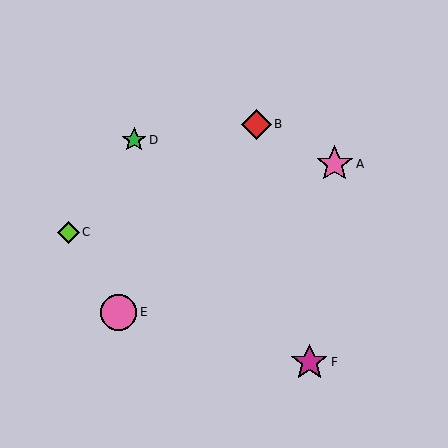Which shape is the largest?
The pink star (labeled A) is the largest.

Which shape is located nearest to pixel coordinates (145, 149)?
The green star (labeled D) at (134, 140) is nearest to that location.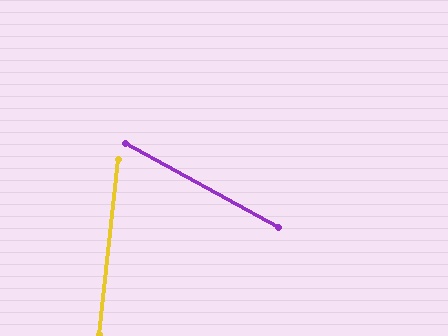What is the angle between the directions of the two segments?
Approximately 67 degrees.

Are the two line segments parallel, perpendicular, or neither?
Neither parallel nor perpendicular — they differ by about 67°.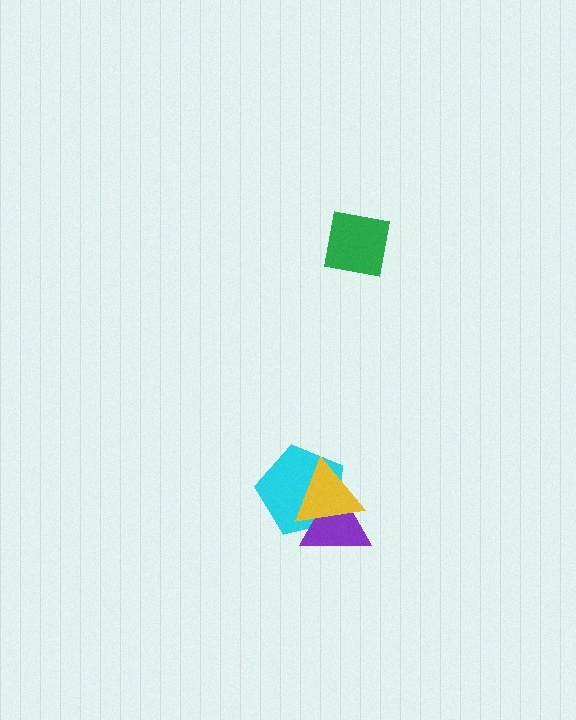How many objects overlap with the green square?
0 objects overlap with the green square.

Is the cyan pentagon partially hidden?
Yes, it is partially covered by another shape.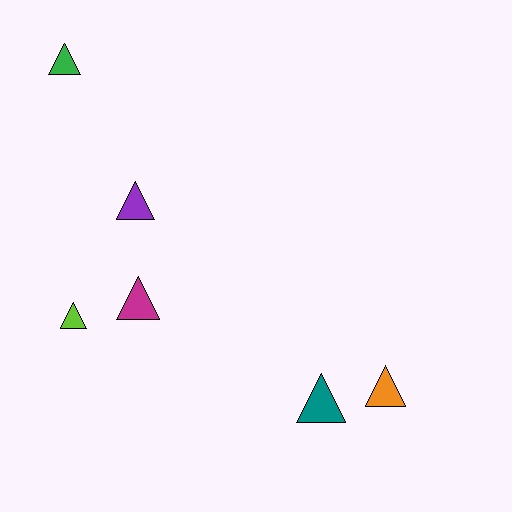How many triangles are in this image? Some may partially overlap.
There are 6 triangles.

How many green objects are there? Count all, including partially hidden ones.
There is 1 green object.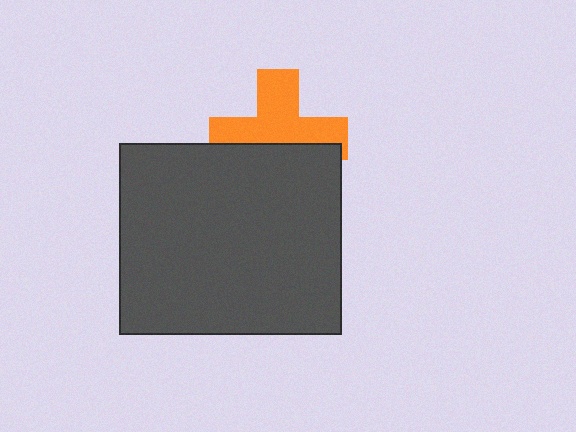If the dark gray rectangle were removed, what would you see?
You would see the complete orange cross.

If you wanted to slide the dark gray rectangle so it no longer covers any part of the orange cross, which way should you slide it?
Slide it down — that is the most direct way to separate the two shapes.